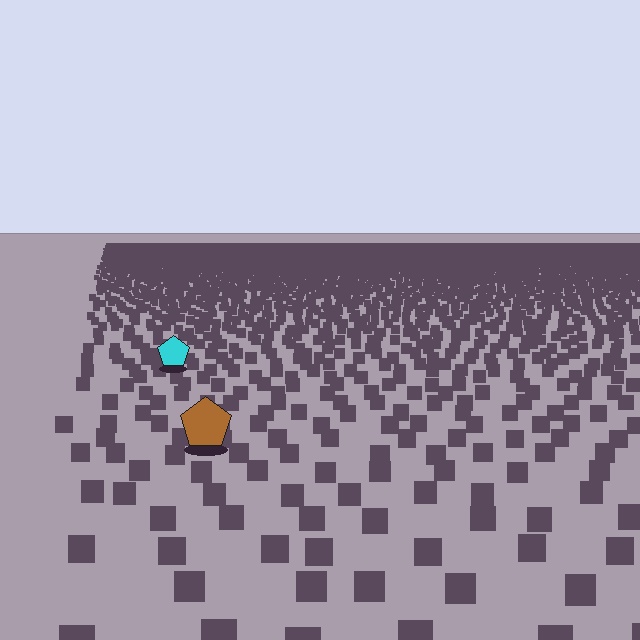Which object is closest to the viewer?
The brown pentagon is closest. The texture marks near it are larger and more spread out.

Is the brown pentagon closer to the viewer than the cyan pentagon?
Yes. The brown pentagon is closer — you can tell from the texture gradient: the ground texture is coarser near it.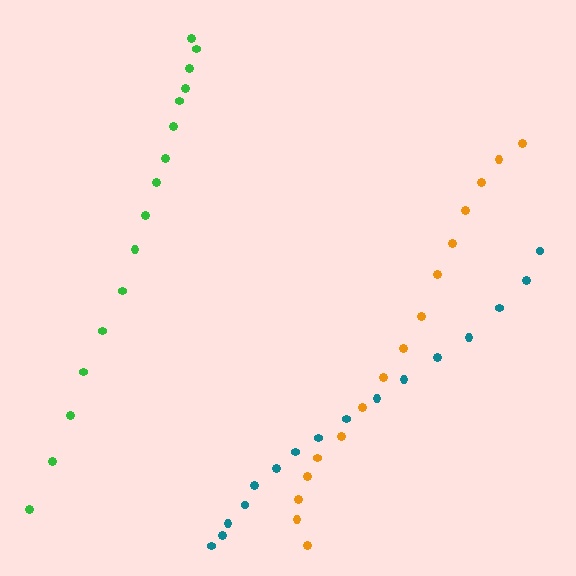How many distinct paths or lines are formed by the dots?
There are 3 distinct paths.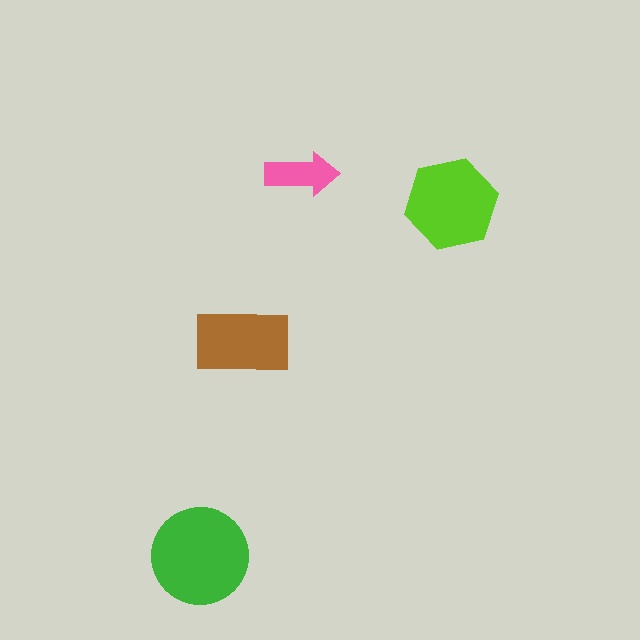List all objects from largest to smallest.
The green circle, the lime hexagon, the brown rectangle, the pink arrow.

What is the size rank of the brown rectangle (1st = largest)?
3rd.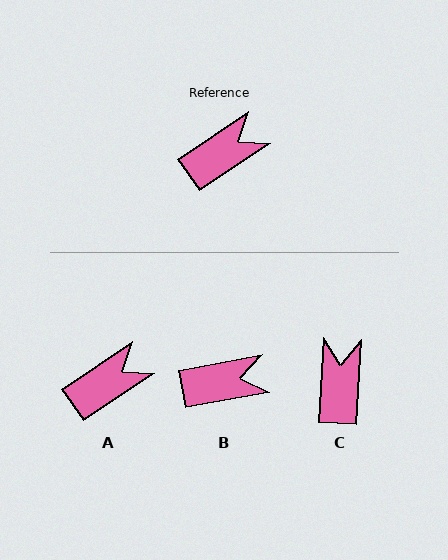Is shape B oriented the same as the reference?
No, it is off by about 24 degrees.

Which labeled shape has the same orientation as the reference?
A.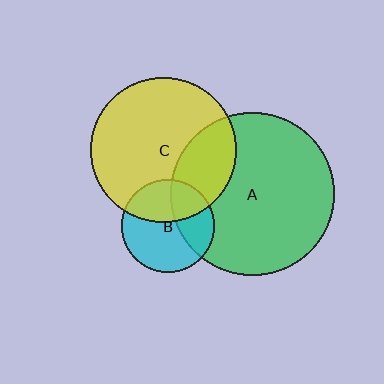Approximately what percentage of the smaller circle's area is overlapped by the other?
Approximately 35%.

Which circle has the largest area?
Circle A (green).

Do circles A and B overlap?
Yes.